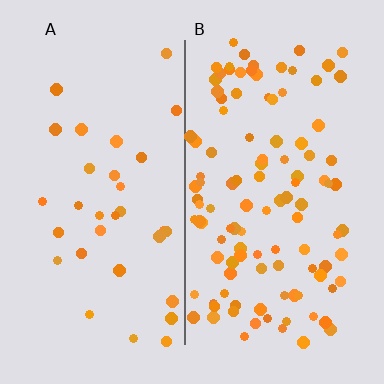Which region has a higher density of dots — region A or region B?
B (the right).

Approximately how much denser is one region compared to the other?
Approximately 3.3× — region B over region A.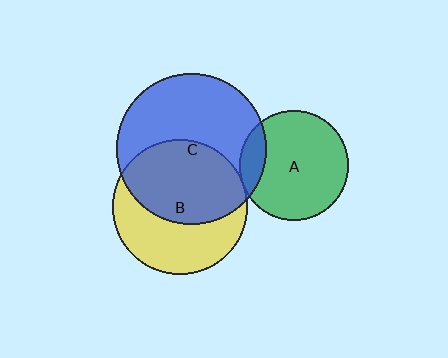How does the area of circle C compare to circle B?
Approximately 1.2 times.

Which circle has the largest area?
Circle C (blue).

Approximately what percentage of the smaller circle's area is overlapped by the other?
Approximately 5%.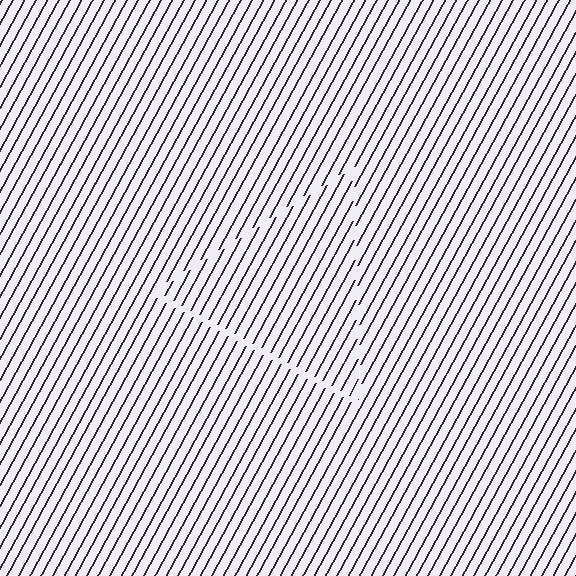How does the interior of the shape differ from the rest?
The interior of the shape contains the same grating, shifted by half a period — the contour is defined by the phase discontinuity where line-ends from the inner and outer gratings abut.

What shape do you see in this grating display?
An illusory triangle. The interior of the shape contains the same grating, shifted by half a period — the contour is defined by the phase discontinuity where line-ends from the inner and outer gratings abut.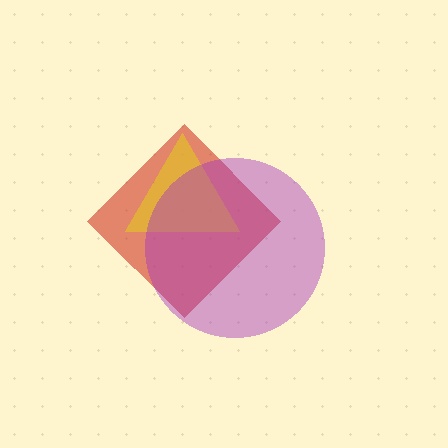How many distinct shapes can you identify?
There are 3 distinct shapes: a red diamond, a yellow triangle, a purple circle.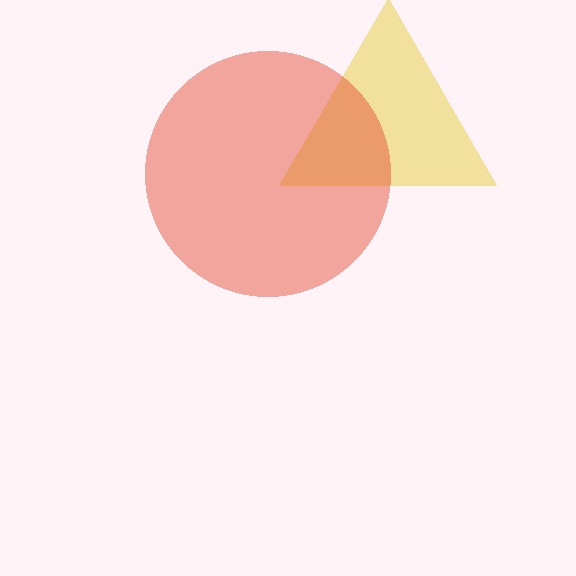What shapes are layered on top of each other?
The layered shapes are: a yellow triangle, a red circle.